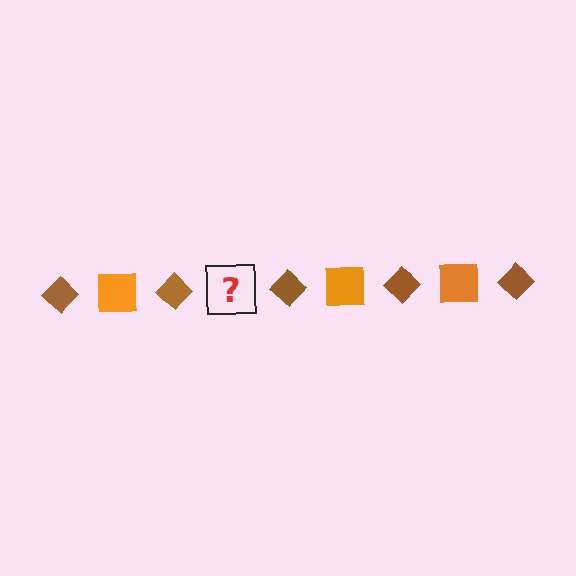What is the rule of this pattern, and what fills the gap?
The rule is that the pattern alternates between brown diamond and orange square. The gap should be filled with an orange square.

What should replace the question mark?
The question mark should be replaced with an orange square.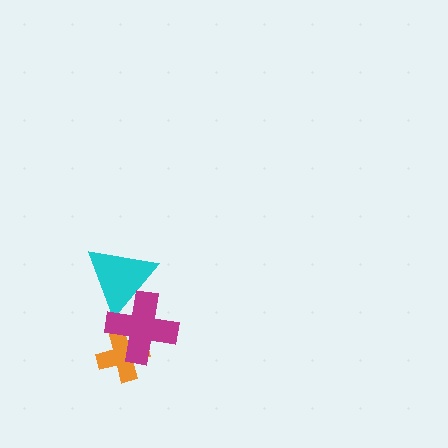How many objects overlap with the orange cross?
1 object overlaps with the orange cross.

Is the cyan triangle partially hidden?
Yes, it is partially covered by another shape.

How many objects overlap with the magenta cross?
2 objects overlap with the magenta cross.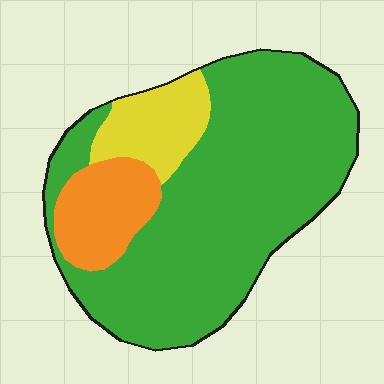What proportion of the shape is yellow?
Yellow covers 12% of the shape.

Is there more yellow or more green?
Green.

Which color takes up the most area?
Green, at roughly 75%.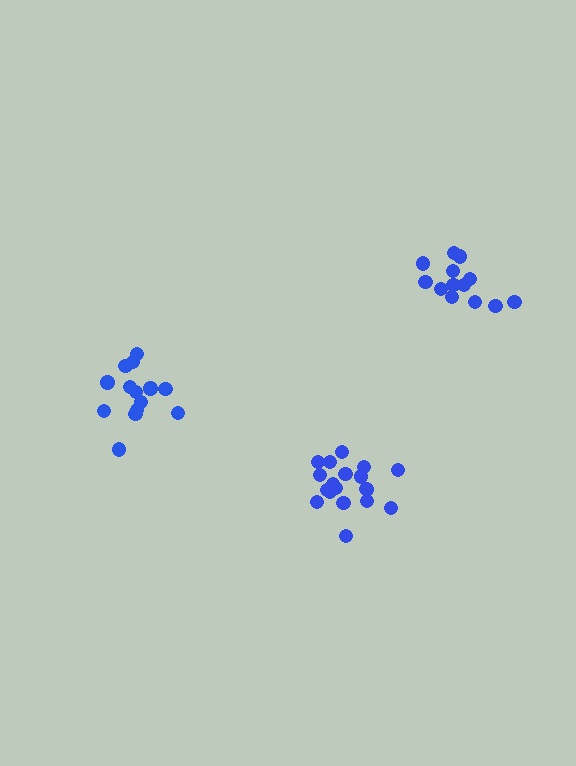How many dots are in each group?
Group 1: 14 dots, Group 2: 13 dots, Group 3: 19 dots (46 total).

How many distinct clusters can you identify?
There are 3 distinct clusters.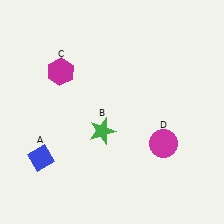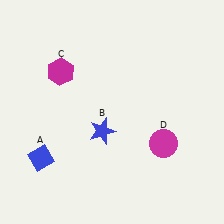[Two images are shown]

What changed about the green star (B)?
In Image 1, B is green. In Image 2, it changed to blue.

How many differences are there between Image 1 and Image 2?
There is 1 difference between the two images.